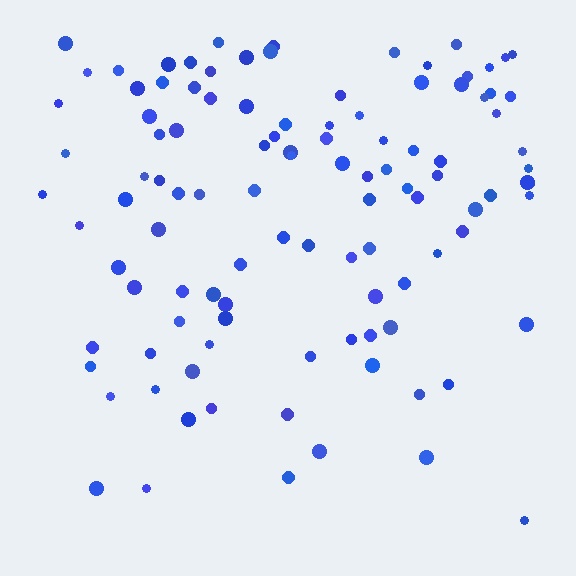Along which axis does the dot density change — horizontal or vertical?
Vertical.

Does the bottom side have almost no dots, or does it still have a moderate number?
Still a moderate number, just noticeably fewer than the top.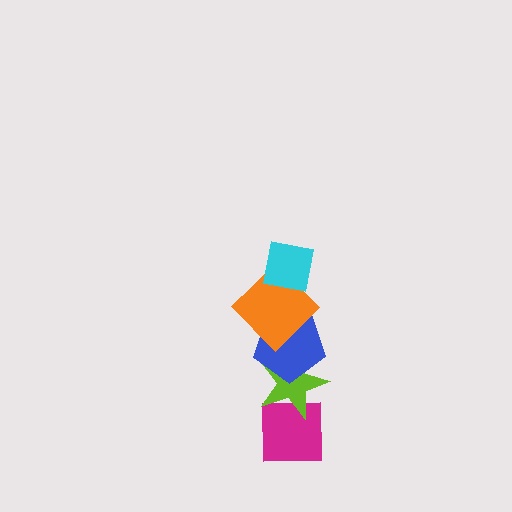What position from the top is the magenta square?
The magenta square is 5th from the top.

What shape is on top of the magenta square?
The lime star is on top of the magenta square.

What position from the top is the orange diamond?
The orange diamond is 2nd from the top.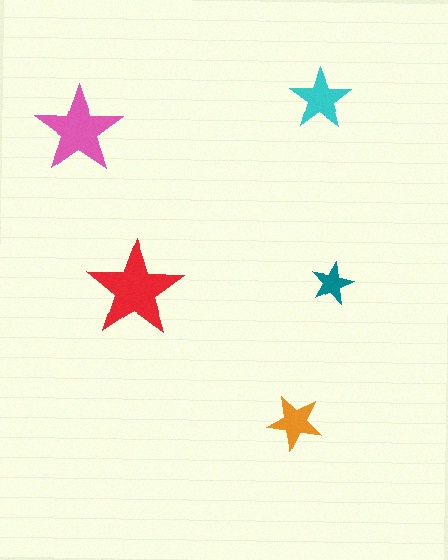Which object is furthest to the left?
The pink star is leftmost.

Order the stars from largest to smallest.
the red one, the pink one, the cyan one, the orange one, the teal one.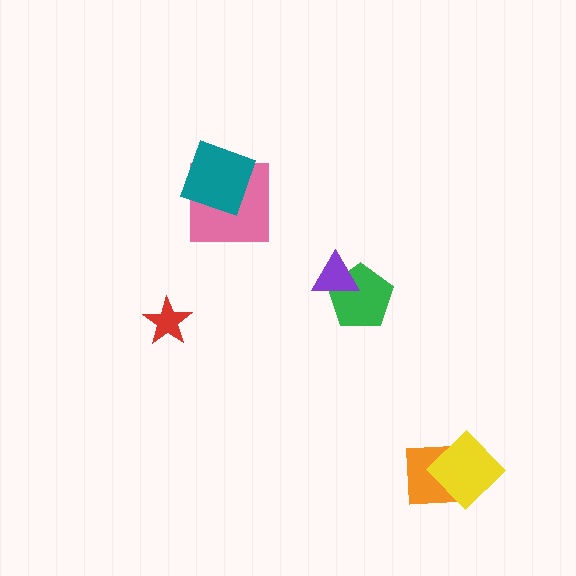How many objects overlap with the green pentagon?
1 object overlaps with the green pentagon.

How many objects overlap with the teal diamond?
1 object overlaps with the teal diamond.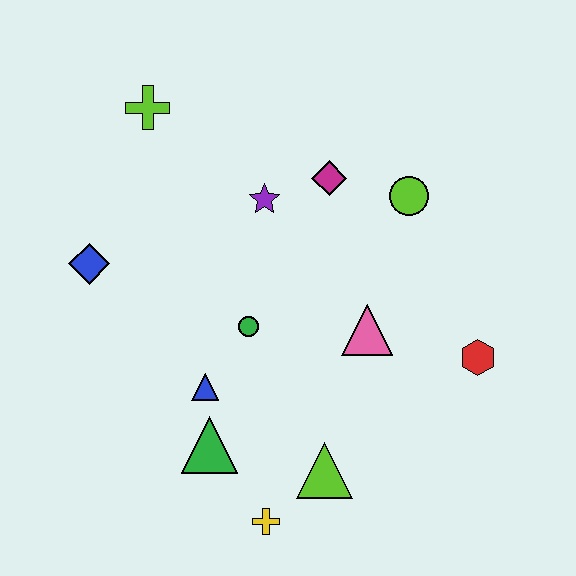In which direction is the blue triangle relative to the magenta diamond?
The blue triangle is below the magenta diamond.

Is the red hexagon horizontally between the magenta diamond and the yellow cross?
No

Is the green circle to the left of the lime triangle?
Yes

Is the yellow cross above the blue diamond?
No